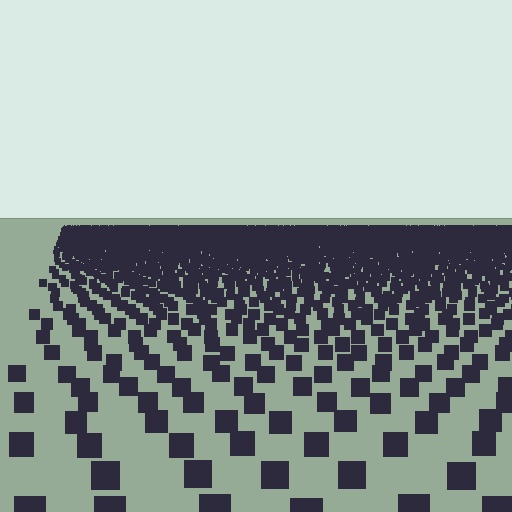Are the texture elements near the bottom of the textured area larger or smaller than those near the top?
Larger. Near the bottom, elements are closer to the viewer and appear at a bigger on-screen size.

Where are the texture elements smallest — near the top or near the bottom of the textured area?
Near the top.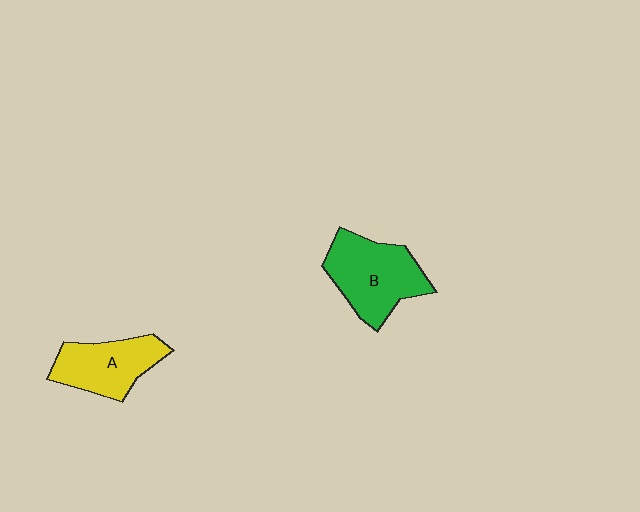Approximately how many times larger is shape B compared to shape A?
Approximately 1.3 times.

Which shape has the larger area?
Shape B (green).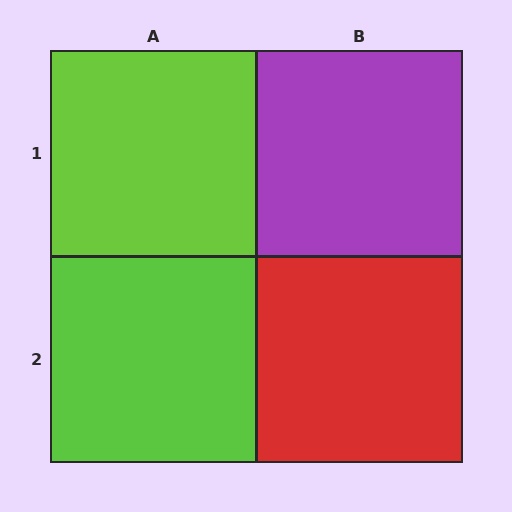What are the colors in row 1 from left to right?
Lime, purple.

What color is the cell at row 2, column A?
Lime.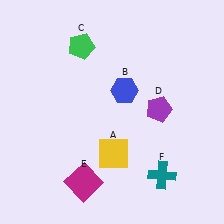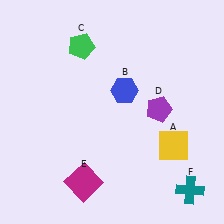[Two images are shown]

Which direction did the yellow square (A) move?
The yellow square (A) moved right.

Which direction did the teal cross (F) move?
The teal cross (F) moved right.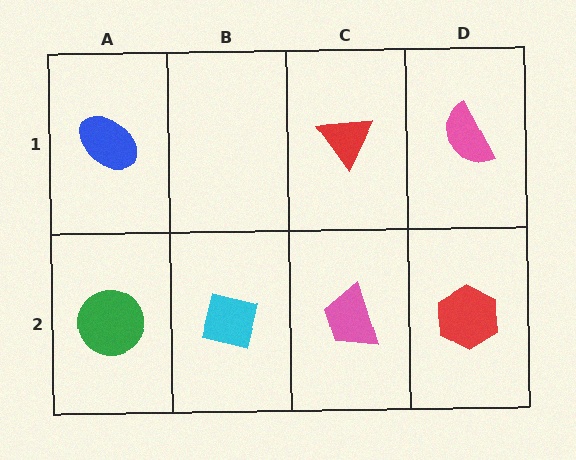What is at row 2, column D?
A red hexagon.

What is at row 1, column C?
A red triangle.